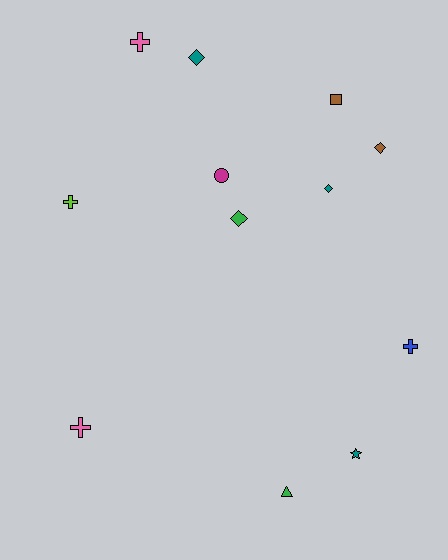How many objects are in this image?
There are 12 objects.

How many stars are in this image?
There is 1 star.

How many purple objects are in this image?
There are no purple objects.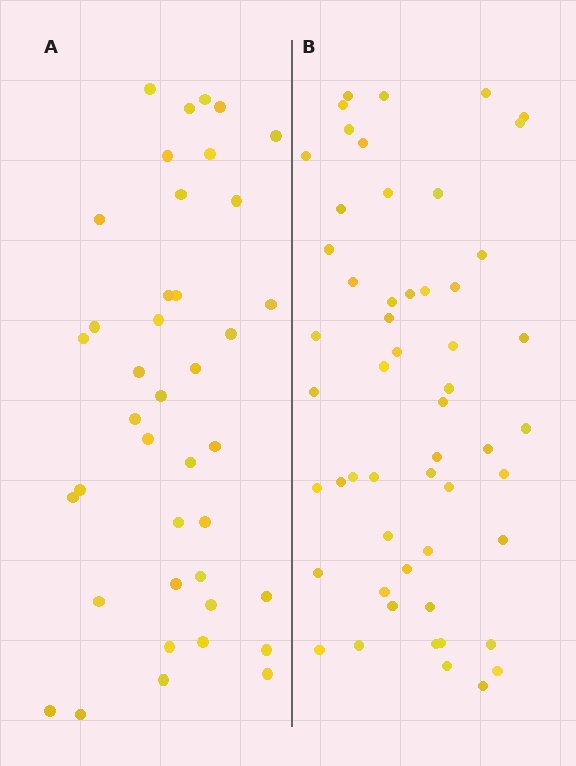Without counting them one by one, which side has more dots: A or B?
Region B (the right region) has more dots.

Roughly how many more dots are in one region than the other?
Region B has approximately 15 more dots than region A.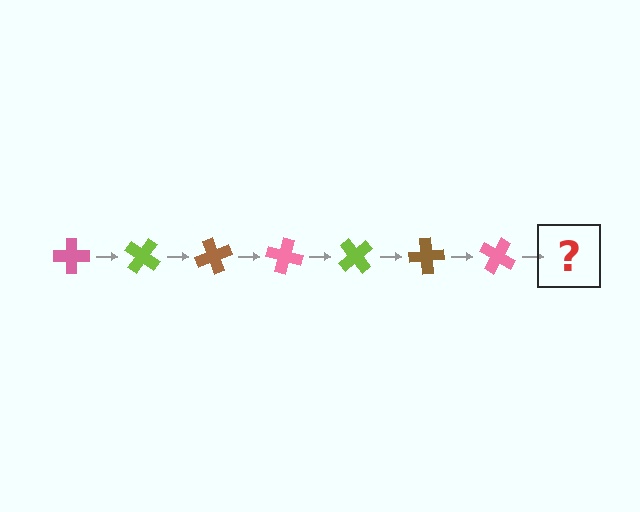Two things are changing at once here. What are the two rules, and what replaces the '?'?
The two rules are that it rotates 35 degrees each step and the color cycles through pink, lime, and brown. The '?' should be a lime cross, rotated 245 degrees from the start.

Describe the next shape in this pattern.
It should be a lime cross, rotated 245 degrees from the start.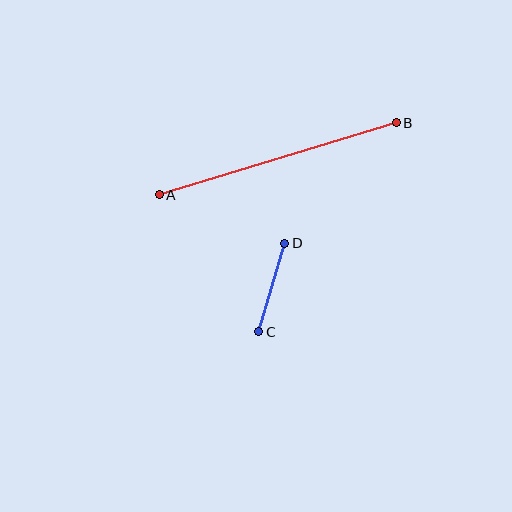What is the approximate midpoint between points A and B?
The midpoint is at approximately (278, 159) pixels.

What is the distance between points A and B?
The distance is approximately 248 pixels.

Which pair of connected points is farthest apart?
Points A and B are farthest apart.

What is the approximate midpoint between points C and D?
The midpoint is at approximately (272, 287) pixels.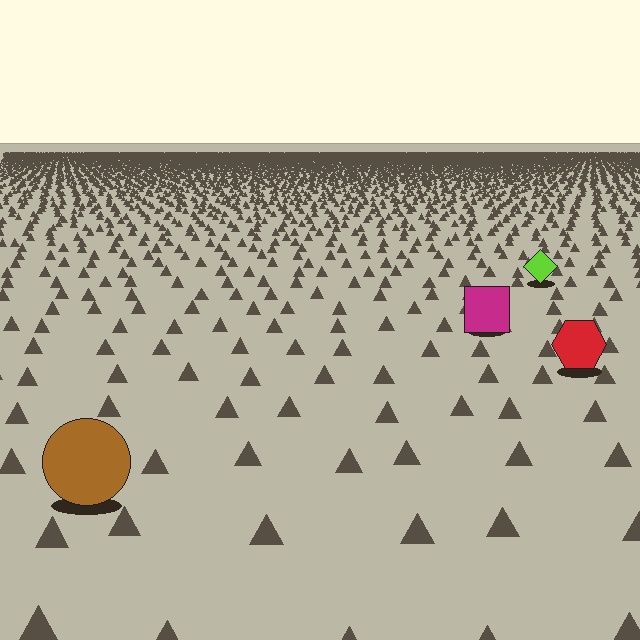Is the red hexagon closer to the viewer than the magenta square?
Yes. The red hexagon is closer — you can tell from the texture gradient: the ground texture is coarser near it.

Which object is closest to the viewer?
The brown circle is closest. The texture marks near it are larger and more spread out.